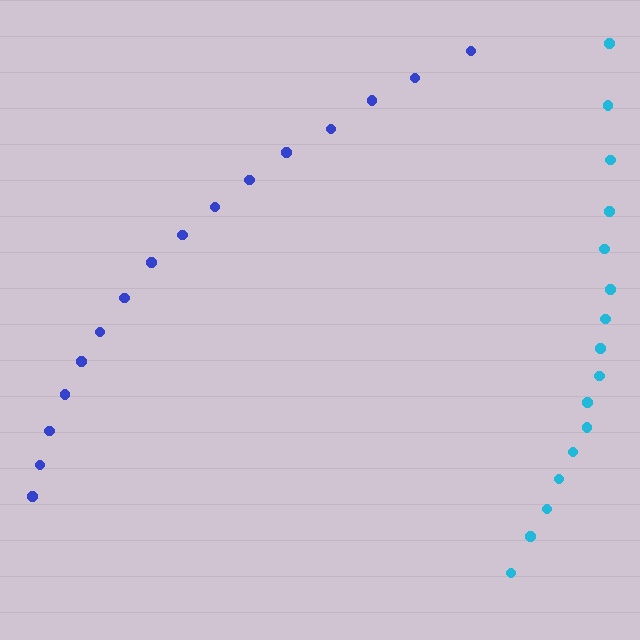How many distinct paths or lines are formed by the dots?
There are 2 distinct paths.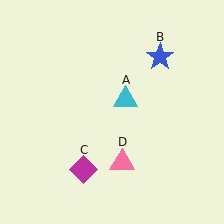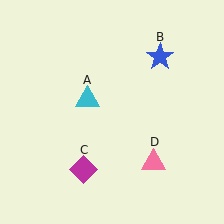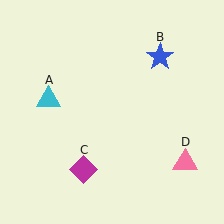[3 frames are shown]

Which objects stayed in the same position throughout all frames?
Blue star (object B) and magenta diamond (object C) remained stationary.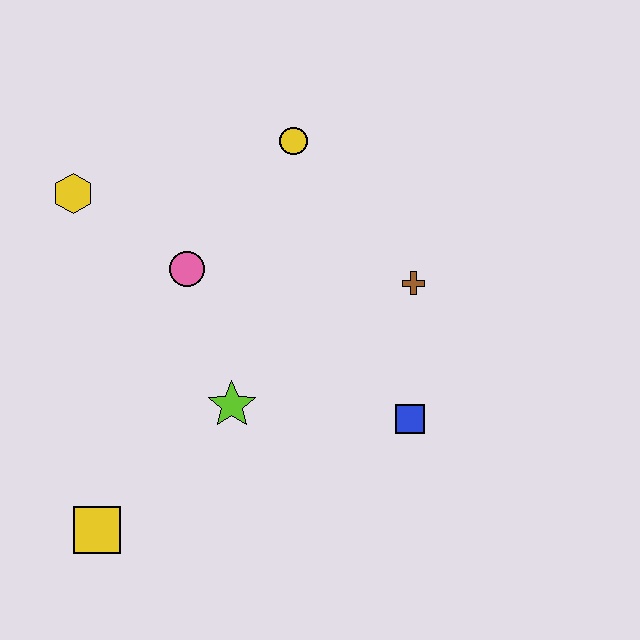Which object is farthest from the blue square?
The yellow hexagon is farthest from the blue square.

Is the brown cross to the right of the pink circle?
Yes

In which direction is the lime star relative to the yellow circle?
The lime star is below the yellow circle.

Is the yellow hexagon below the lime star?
No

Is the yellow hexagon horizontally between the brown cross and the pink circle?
No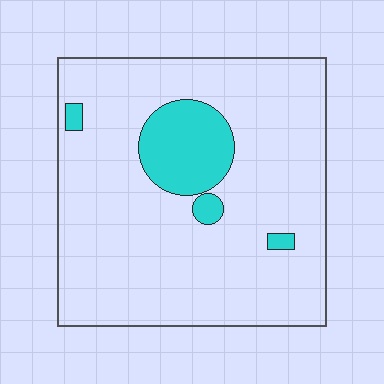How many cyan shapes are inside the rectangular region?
4.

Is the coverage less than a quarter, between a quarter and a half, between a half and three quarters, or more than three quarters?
Less than a quarter.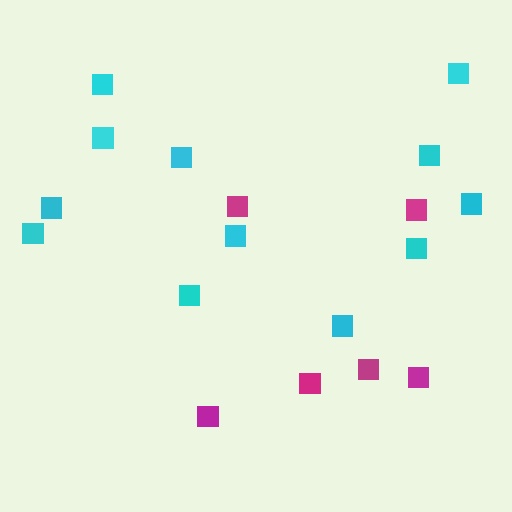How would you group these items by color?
There are 2 groups: one group of magenta squares (6) and one group of cyan squares (12).